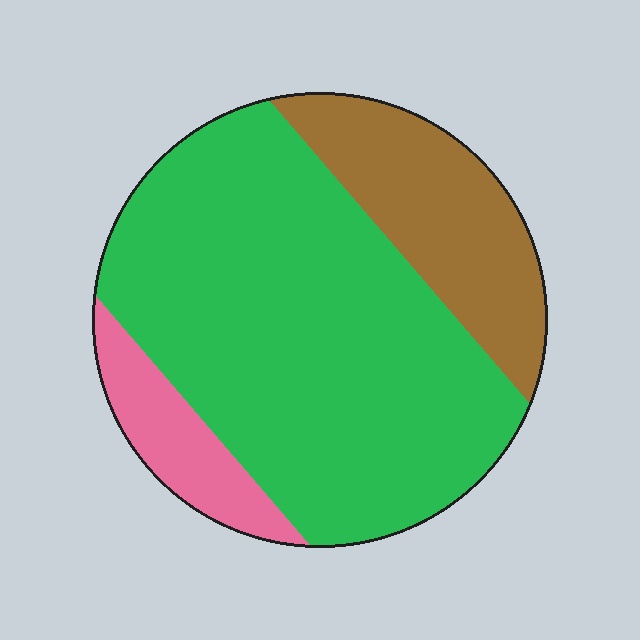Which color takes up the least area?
Pink, at roughly 10%.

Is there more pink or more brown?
Brown.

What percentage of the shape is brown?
Brown covers around 20% of the shape.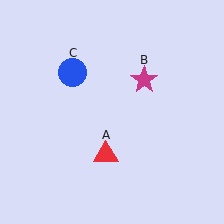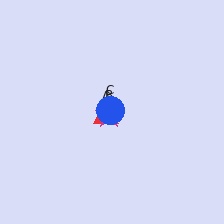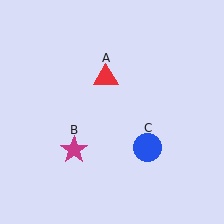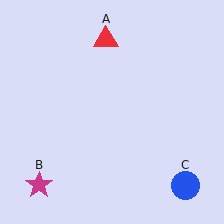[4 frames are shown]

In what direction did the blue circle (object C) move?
The blue circle (object C) moved down and to the right.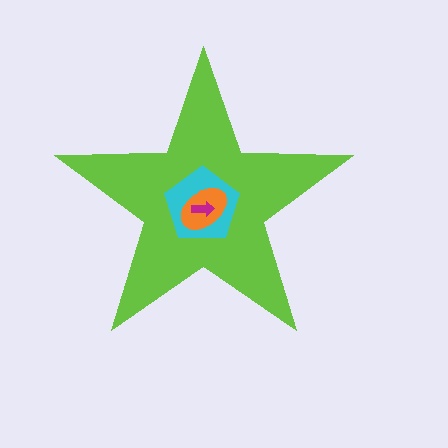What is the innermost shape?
The magenta arrow.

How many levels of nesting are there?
4.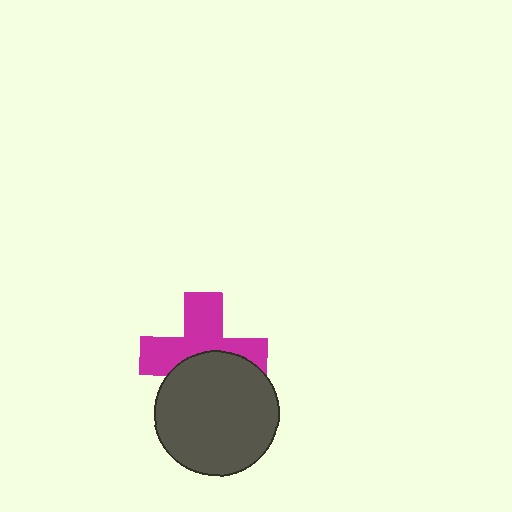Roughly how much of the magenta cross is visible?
About half of it is visible (roughly 58%).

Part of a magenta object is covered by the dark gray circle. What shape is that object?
It is a cross.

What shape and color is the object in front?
The object in front is a dark gray circle.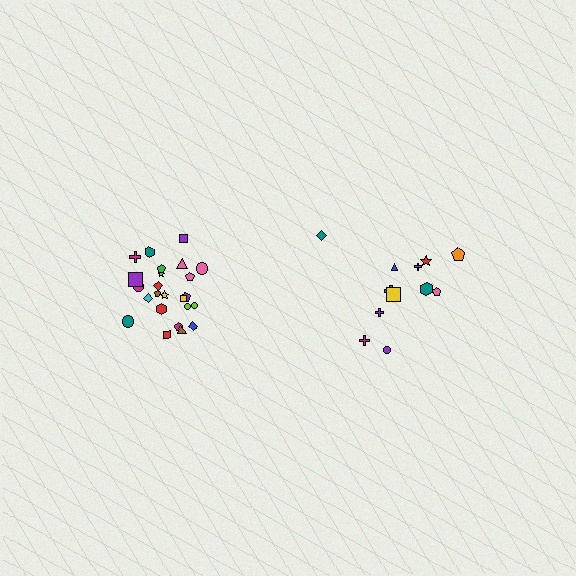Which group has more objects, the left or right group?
The left group.